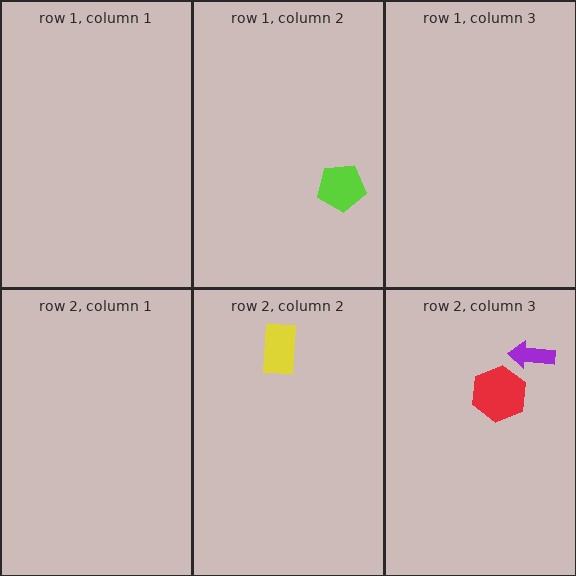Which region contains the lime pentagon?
The row 1, column 2 region.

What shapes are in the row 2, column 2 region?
The yellow rectangle.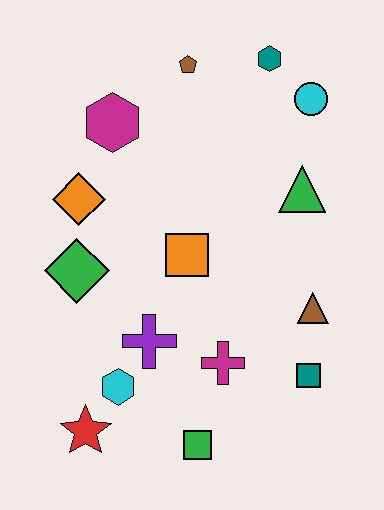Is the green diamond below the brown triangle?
No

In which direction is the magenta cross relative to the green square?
The magenta cross is above the green square.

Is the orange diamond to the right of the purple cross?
No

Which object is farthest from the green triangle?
The red star is farthest from the green triangle.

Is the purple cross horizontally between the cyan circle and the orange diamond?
Yes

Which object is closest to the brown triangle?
The teal square is closest to the brown triangle.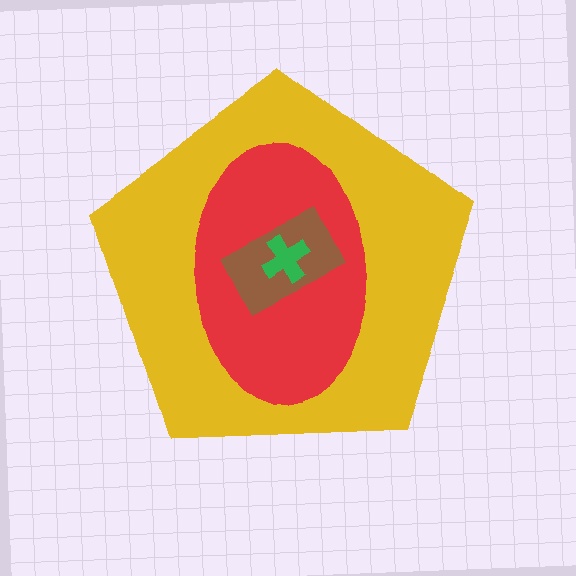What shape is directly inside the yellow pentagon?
The red ellipse.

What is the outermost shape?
The yellow pentagon.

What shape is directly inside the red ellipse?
The brown rectangle.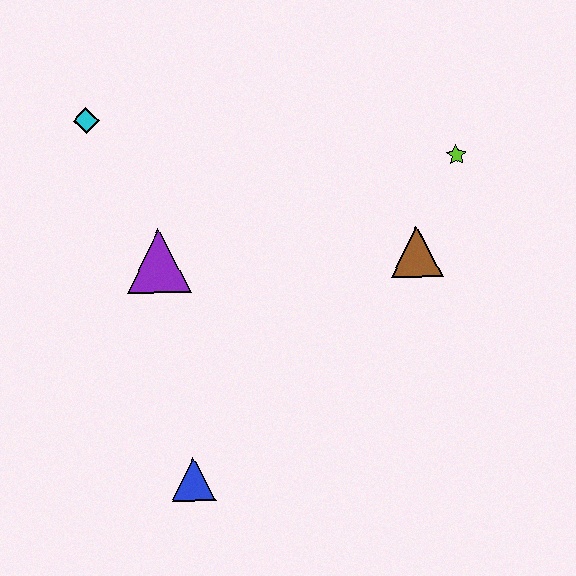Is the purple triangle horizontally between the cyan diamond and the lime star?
Yes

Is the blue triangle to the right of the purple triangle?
Yes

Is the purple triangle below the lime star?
Yes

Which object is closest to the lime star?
The brown triangle is closest to the lime star.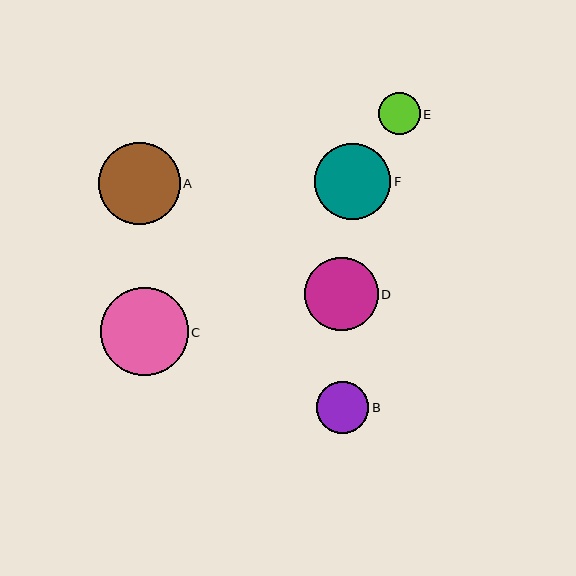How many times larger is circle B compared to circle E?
Circle B is approximately 1.2 times the size of circle E.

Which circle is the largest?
Circle C is the largest with a size of approximately 88 pixels.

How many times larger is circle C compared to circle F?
Circle C is approximately 1.2 times the size of circle F.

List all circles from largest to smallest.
From largest to smallest: C, A, F, D, B, E.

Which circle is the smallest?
Circle E is the smallest with a size of approximately 42 pixels.